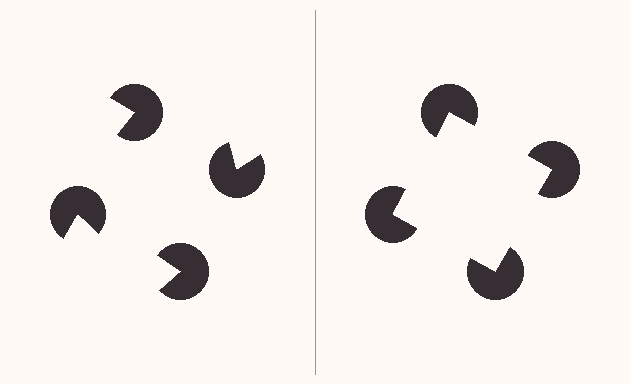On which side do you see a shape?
An illusory square appears on the right side. On the left side the wedge cuts are rotated, so no coherent shape forms.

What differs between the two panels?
The pac-man discs are positioned identically on both sides; only the wedge orientations differ. On the right they align to a square; on the left they are misaligned.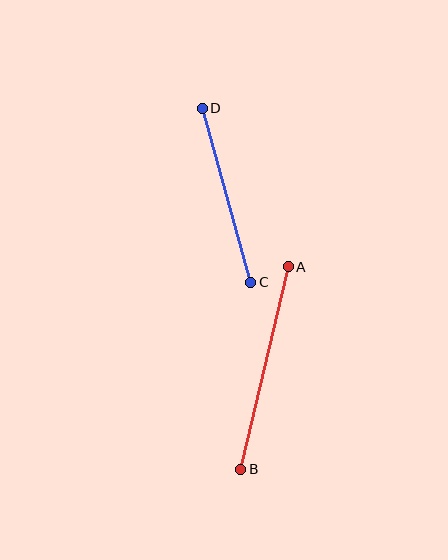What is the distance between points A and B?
The distance is approximately 208 pixels.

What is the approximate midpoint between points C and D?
The midpoint is at approximately (226, 195) pixels.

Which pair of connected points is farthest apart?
Points A and B are farthest apart.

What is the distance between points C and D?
The distance is approximately 181 pixels.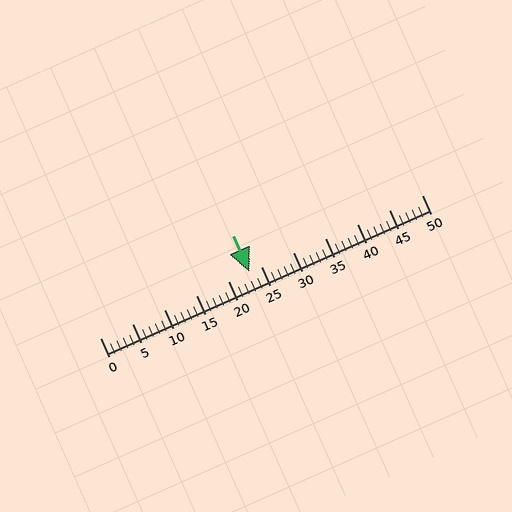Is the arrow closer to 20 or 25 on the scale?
The arrow is closer to 25.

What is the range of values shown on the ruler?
The ruler shows values from 0 to 50.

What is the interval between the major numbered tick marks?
The major tick marks are spaced 5 units apart.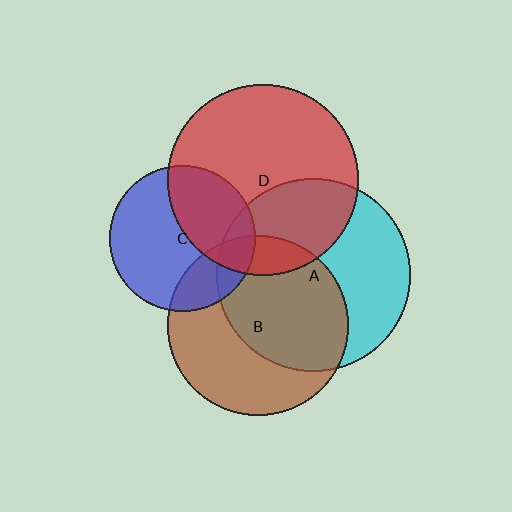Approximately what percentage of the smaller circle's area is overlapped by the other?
Approximately 35%.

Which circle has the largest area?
Circle A (cyan).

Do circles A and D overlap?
Yes.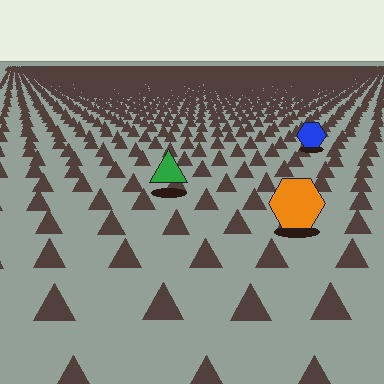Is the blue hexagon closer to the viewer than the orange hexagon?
No. The orange hexagon is closer — you can tell from the texture gradient: the ground texture is coarser near it.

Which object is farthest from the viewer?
The blue hexagon is farthest from the viewer. It appears smaller and the ground texture around it is denser.